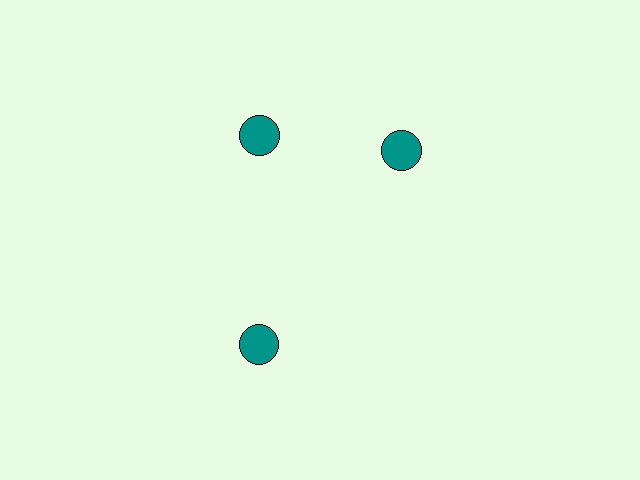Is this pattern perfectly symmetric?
No. The 3 teal circles are arranged in a ring, but one element near the 3 o'clock position is rotated out of alignment along the ring, breaking the 3-fold rotational symmetry.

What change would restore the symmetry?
The symmetry would be restored by rotating it back into even spacing with its neighbors so that all 3 circles sit at equal angles and equal distance from the center.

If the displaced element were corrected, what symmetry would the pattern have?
It would have 3-fold rotational symmetry — the pattern would map onto itself every 120 degrees.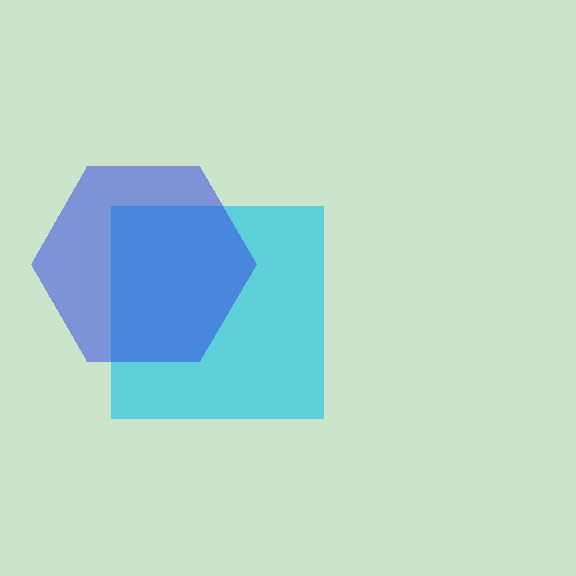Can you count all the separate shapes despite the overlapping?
Yes, there are 2 separate shapes.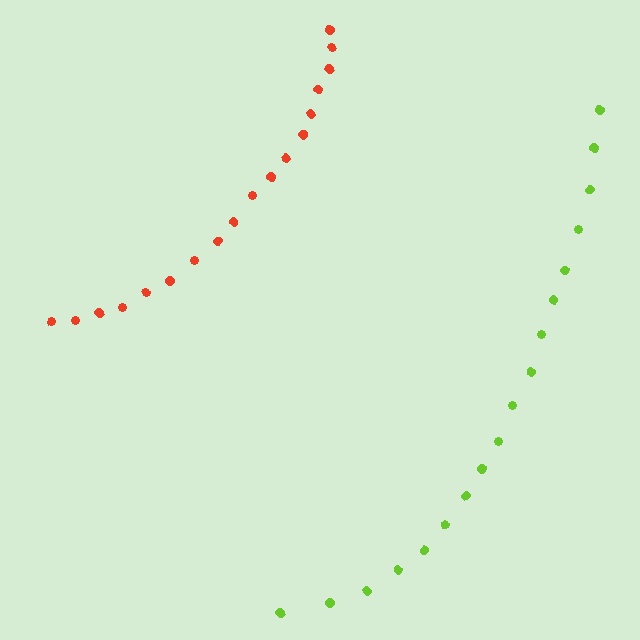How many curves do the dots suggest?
There are 2 distinct paths.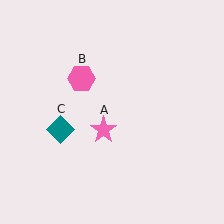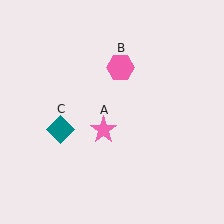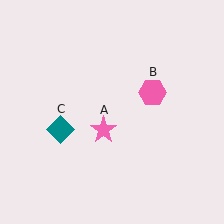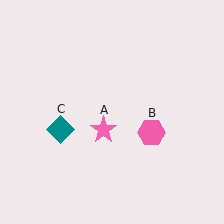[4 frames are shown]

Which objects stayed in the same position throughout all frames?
Pink star (object A) and teal diamond (object C) remained stationary.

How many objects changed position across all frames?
1 object changed position: pink hexagon (object B).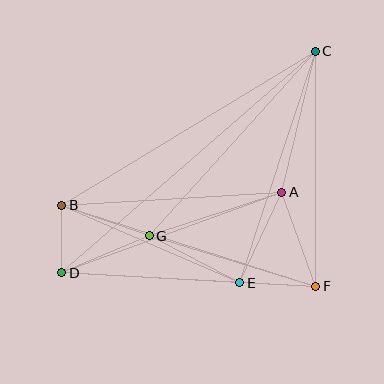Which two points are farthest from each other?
Points C and D are farthest from each other.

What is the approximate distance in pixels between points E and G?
The distance between E and G is approximately 102 pixels.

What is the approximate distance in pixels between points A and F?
The distance between A and F is approximately 100 pixels.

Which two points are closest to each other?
Points B and D are closest to each other.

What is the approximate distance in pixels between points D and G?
The distance between D and G is approximately 95 pixels.